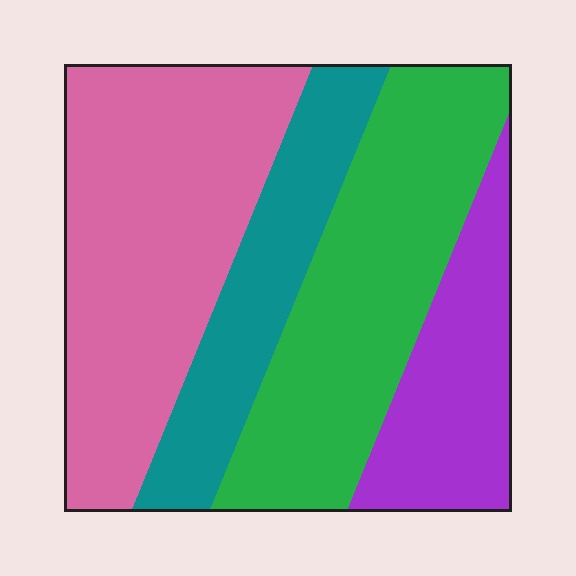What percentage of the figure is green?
Green takes up between a sixth and a third of the figure.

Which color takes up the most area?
Pink, at roughly 35%.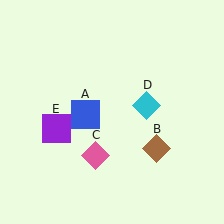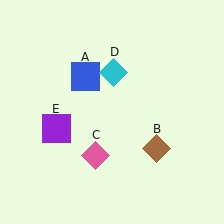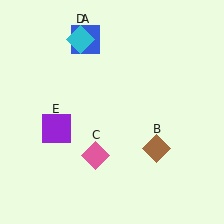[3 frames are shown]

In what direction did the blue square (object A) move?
The blue square (object A) moved up.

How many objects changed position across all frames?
2 objects changed position: blue square (object A), cyan diamond (object D).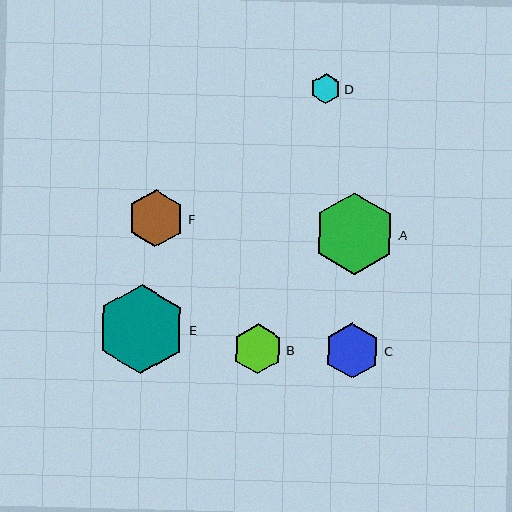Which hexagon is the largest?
Hexagon E is the largest with a size of approximately 90 pixels.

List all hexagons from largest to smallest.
From largest to smallest: E, A, F, C, B, D.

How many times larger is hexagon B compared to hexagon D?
Hexagon B is approximately 1.6 times the size of hexagon D.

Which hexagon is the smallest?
Hexagon D is the smallest with a size of approximately 30 pixels.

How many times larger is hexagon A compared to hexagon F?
Hexagon A is approximately 1.4 times the size of hexagon F.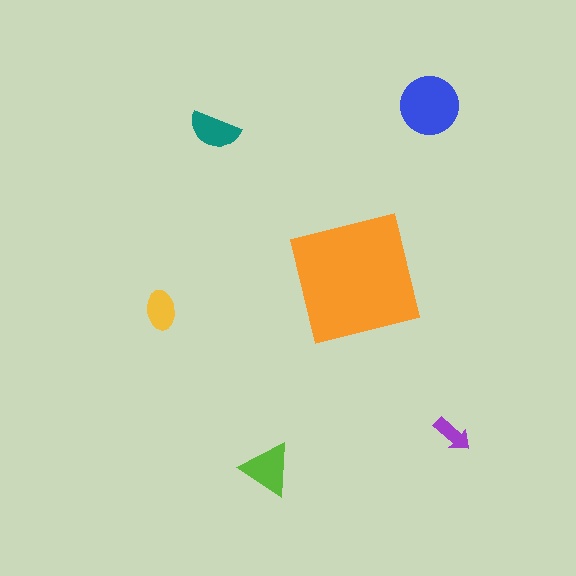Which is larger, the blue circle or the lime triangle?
The blue circle.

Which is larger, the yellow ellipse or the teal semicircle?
The teal semicircle.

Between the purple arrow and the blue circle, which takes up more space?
The blue circle.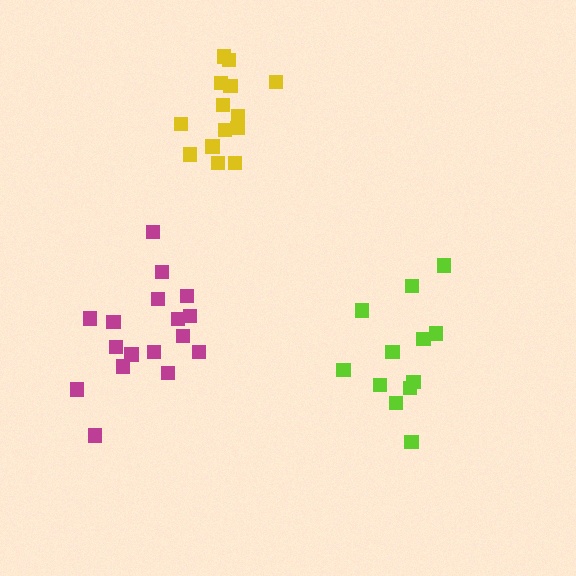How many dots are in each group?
Group 1: 12 dots, Group 2: 14 dots, Group 3: 17 dots (43 total).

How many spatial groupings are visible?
There are 3 spatial groupings.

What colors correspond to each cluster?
The clusters are colored: lime, yellow, magenta.